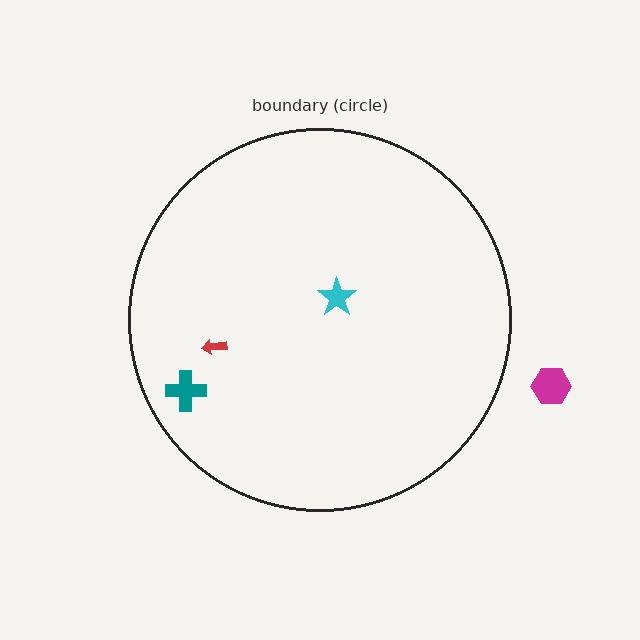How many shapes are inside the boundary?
3 inside, 1 outside.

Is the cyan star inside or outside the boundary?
Inside.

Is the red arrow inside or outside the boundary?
Inside.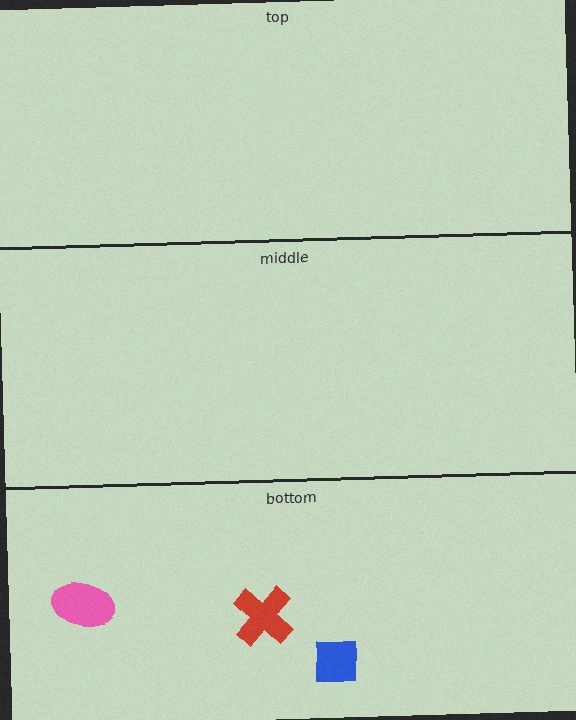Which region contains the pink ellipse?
The bottom region.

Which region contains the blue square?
The bottom region.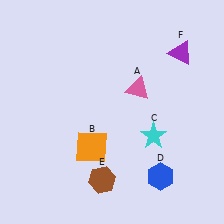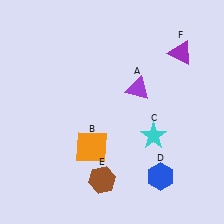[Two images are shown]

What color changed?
The triangle (A) changed from pink in Image 1 to purple in Image 2.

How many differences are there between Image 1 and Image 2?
There is 1 difference between the two images.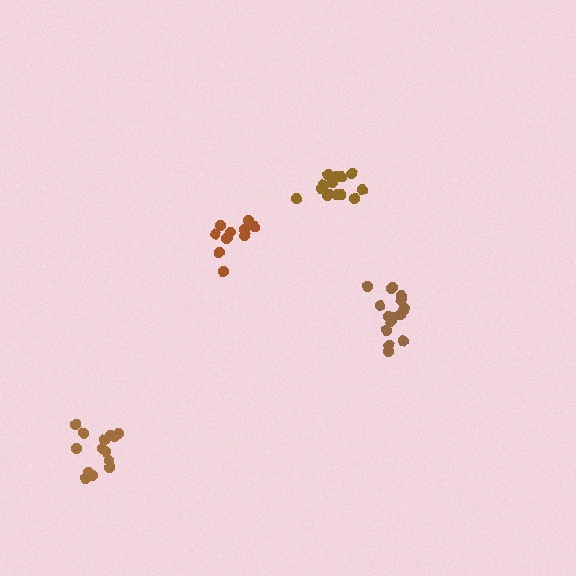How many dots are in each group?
Group 1: 16 dots, Group 2: 11 dots, Group 3: 14 dots, Group 4: 15 dots (56 total).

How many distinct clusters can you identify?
There are 4 distinct clusters.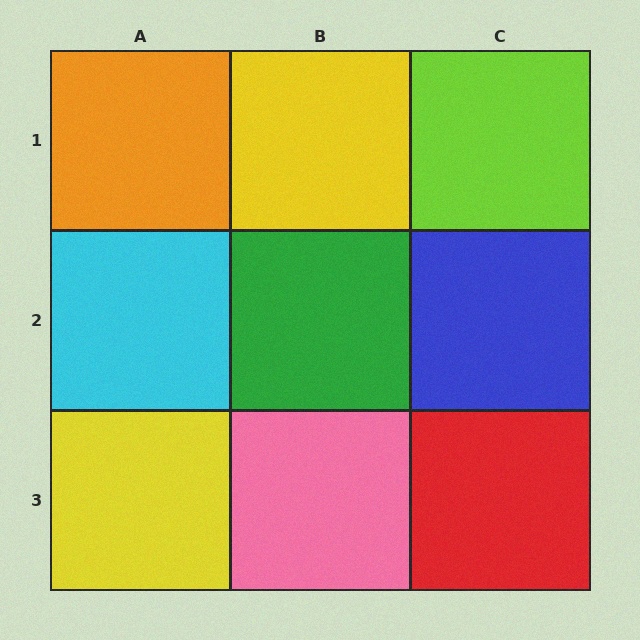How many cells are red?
1 cell is red.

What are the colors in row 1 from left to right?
Orange, yellow, lime.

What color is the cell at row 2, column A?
Cyan.